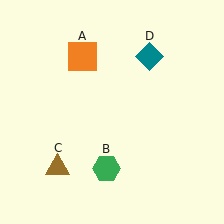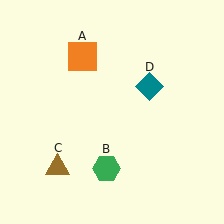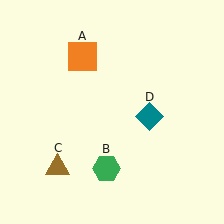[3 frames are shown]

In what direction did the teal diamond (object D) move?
The teal diamond (object D) moved down.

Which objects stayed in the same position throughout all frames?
Orange square (object A) and green hexagon (object B) and brown triangle (object C) remained stationary.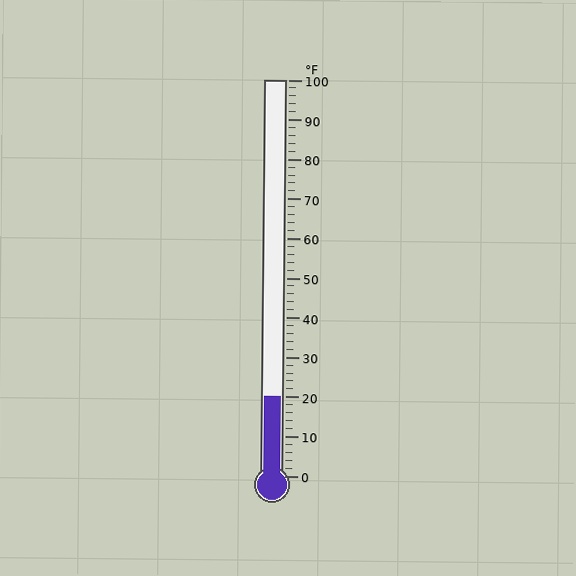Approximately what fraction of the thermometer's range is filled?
The thermometer is filled to approximately 20% of its range.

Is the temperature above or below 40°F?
The temperature is below 40°F.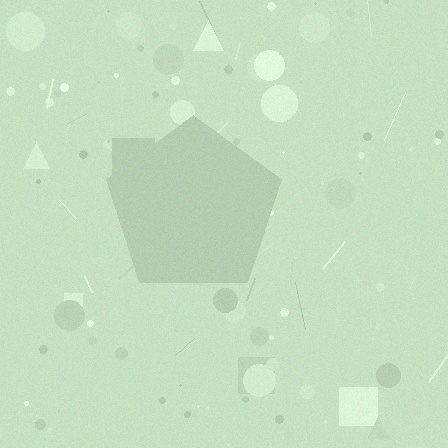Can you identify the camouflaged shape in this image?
The camouflaged shape is a pentagon.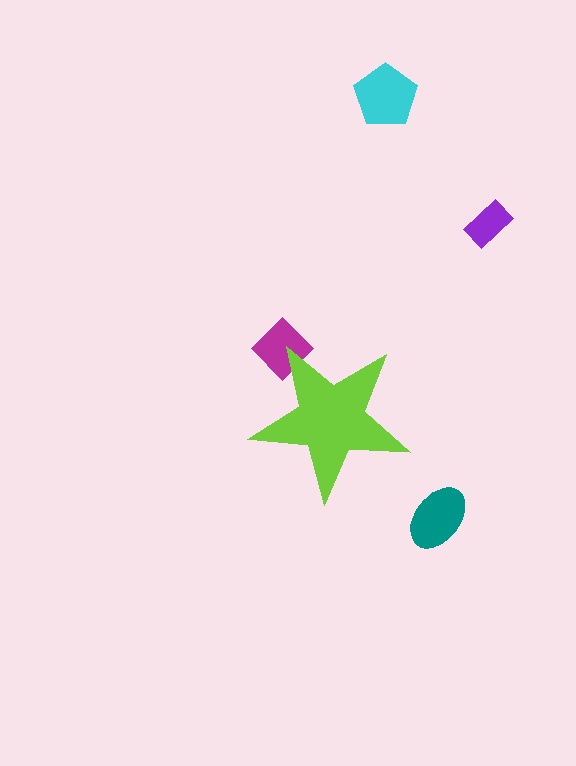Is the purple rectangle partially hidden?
No, the purple rectangle is fully visible.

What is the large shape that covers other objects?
A lime star.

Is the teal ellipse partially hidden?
No, the teal ellipse is fully visible.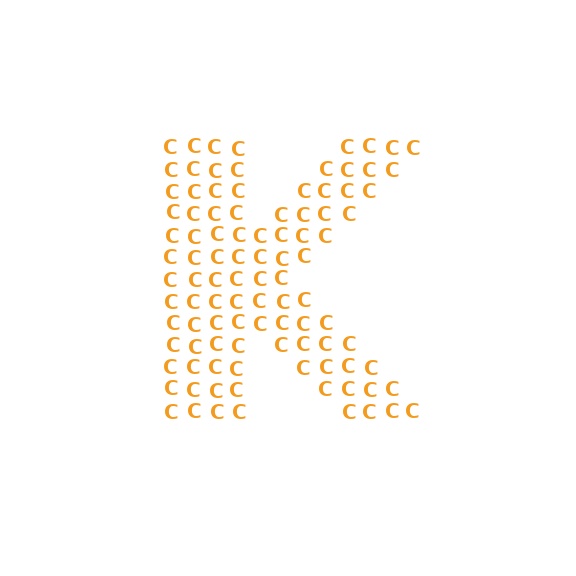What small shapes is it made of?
It is made of small letter C's.